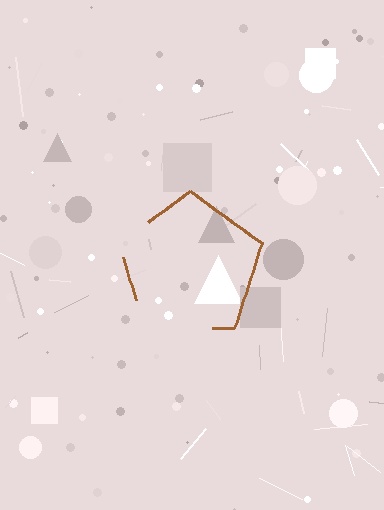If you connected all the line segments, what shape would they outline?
They would outline a pentagon.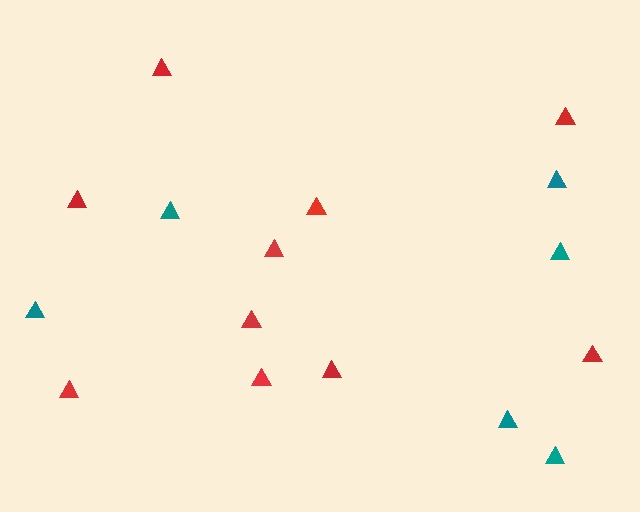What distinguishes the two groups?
There are 2 groups: one group of teal triangles (6) and one group of red triangles (10).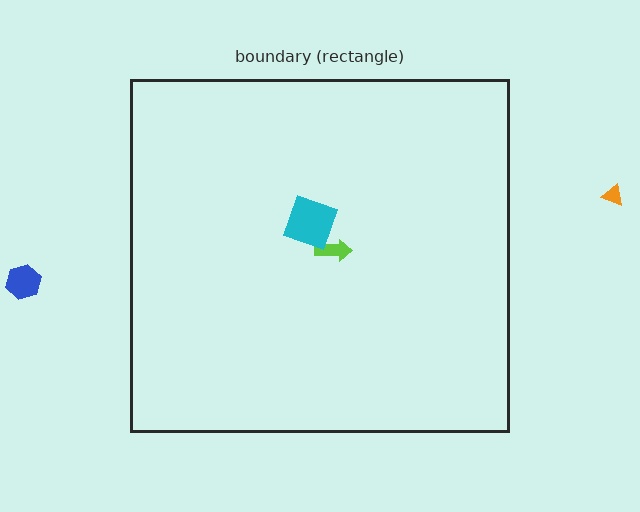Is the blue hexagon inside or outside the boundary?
Outside.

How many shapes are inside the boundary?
2 inside, 2 outside.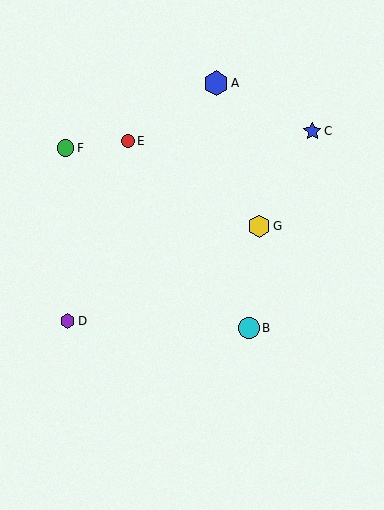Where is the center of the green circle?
The center of the green circle is at (65, 148).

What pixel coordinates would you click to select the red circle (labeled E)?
Click at (128, 141) to select the red circle E.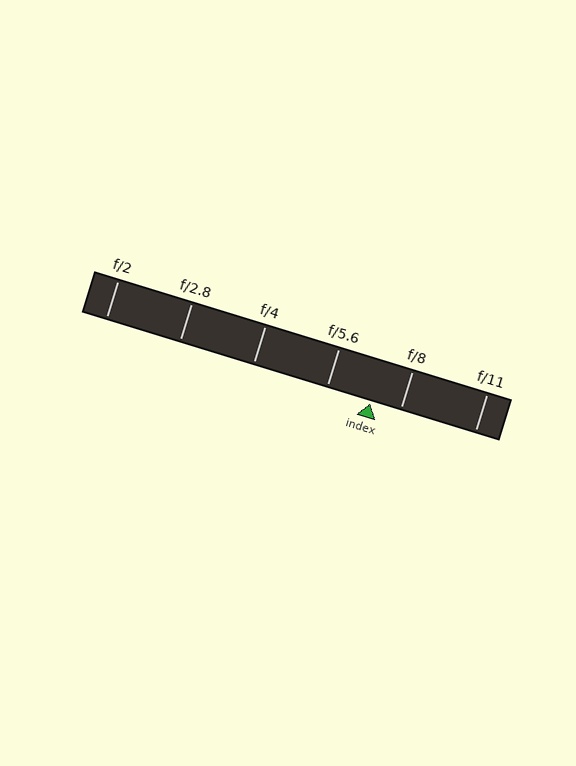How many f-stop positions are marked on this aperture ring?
There are 6 f-stop positions marked.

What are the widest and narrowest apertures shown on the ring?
The widest aperture shown is f/2 and the narrowest is f/11.